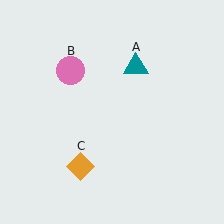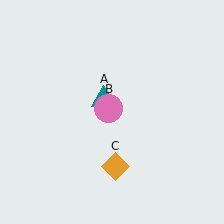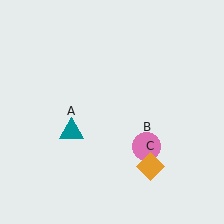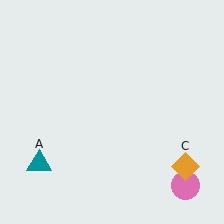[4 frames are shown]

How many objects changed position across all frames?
3 objects changed position: teal triangle (object A), pink circle (object B), orange diamond (object C).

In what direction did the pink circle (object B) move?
The pink circle (object B) moved down and to the right.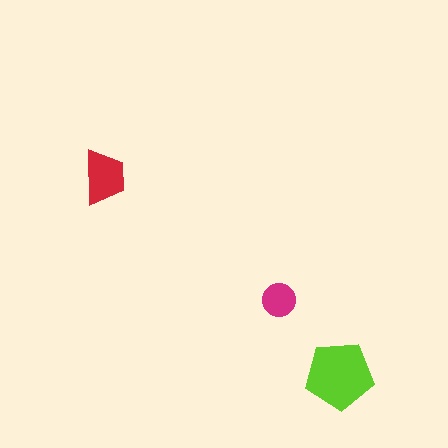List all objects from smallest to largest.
The magenta circle, the red trapezoid, the lime pentagon.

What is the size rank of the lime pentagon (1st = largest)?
1st.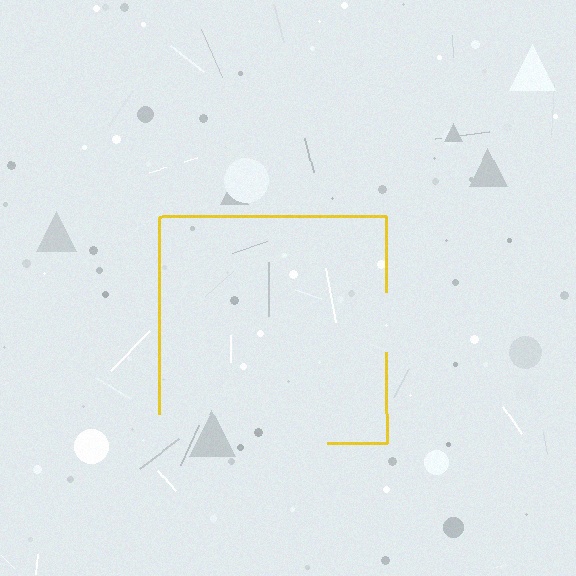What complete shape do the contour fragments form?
The contour fragments form a square.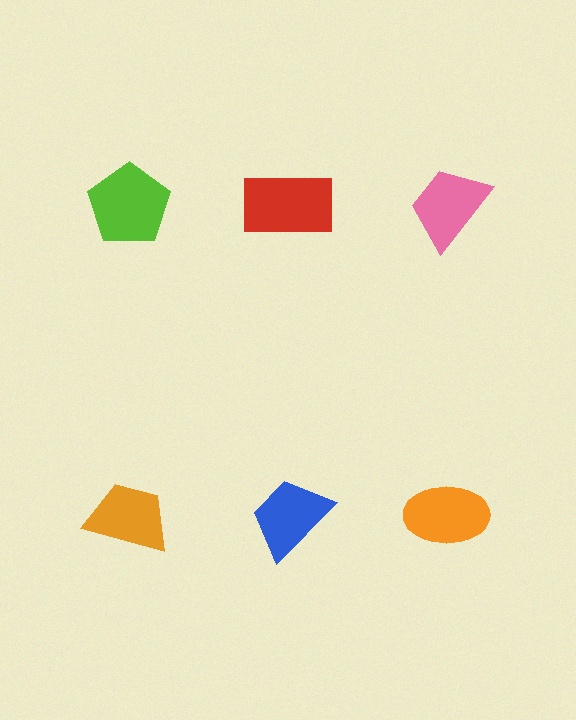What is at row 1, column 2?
A red rectangle.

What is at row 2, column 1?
An orange trapezoid.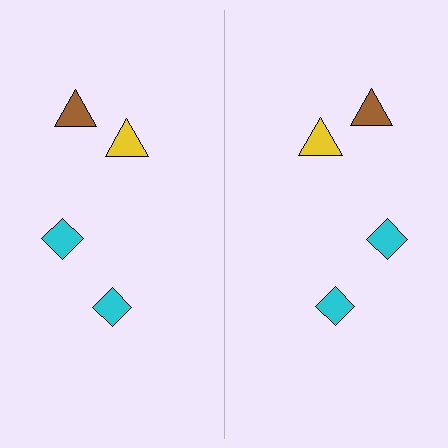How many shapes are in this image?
There are 8 shapes in this image.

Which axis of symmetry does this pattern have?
The pattern has a vertical axis of symmetry running through the center of the image.